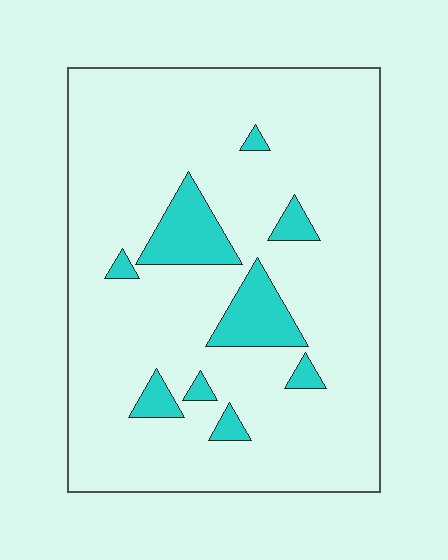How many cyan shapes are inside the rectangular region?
9.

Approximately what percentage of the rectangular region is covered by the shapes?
Approximately 10%.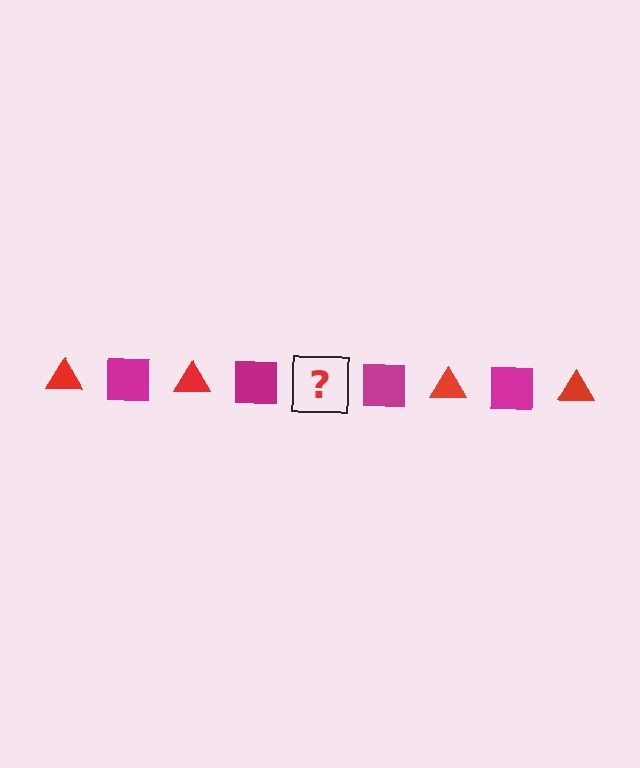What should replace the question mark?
The question mark should be replaced with a red triangle.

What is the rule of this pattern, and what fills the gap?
The rule is that the pattern alternates between red triangle and magenta square. The gap should be filled with a red triangle.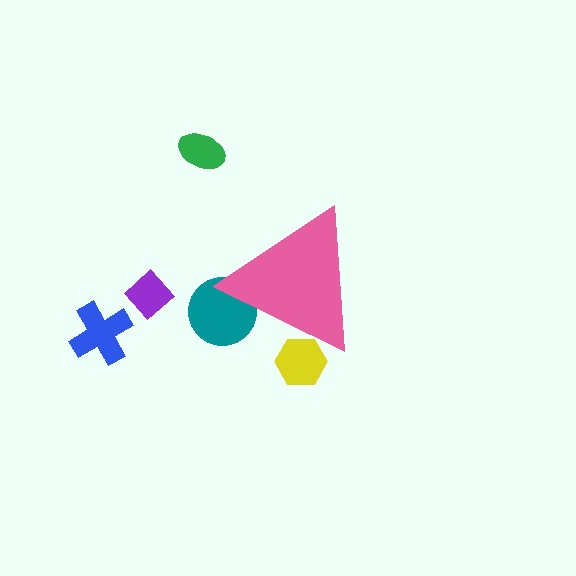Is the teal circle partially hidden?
Yes, the teal circle is partially hidden behind the pink triangle.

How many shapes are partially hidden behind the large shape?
2 shapes are partially hidden.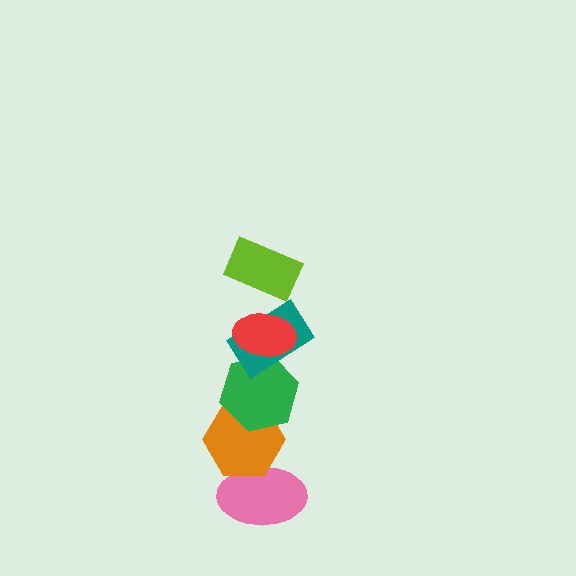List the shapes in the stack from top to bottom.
From top to bottom: the lime rectangle, the red ellipse, the teal rectangle, the green hexagon, the orange hexagon, the pink ellipse.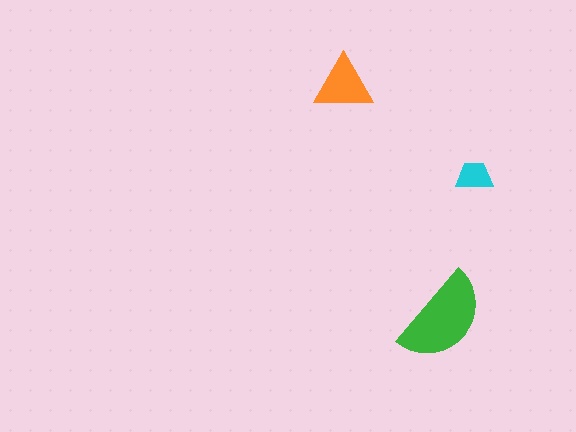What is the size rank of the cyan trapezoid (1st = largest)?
3rd.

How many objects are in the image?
There are 3 objects in the image.